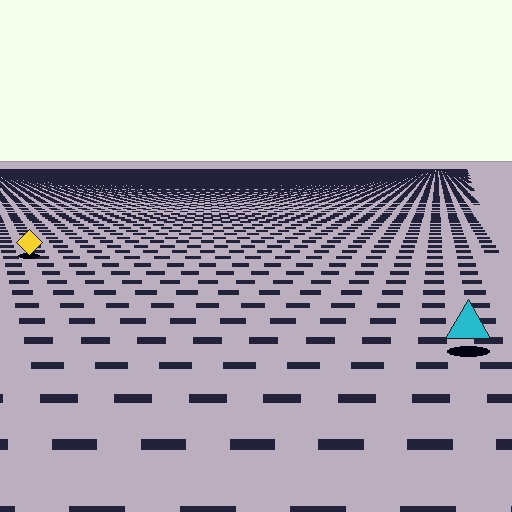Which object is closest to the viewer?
The cyan triangle is closest. The texture marks near it are larger and more spread out.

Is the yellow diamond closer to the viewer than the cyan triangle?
No. The cyan triangle is closer — you can tell from the texture gradient: the ground texture is coarser near it.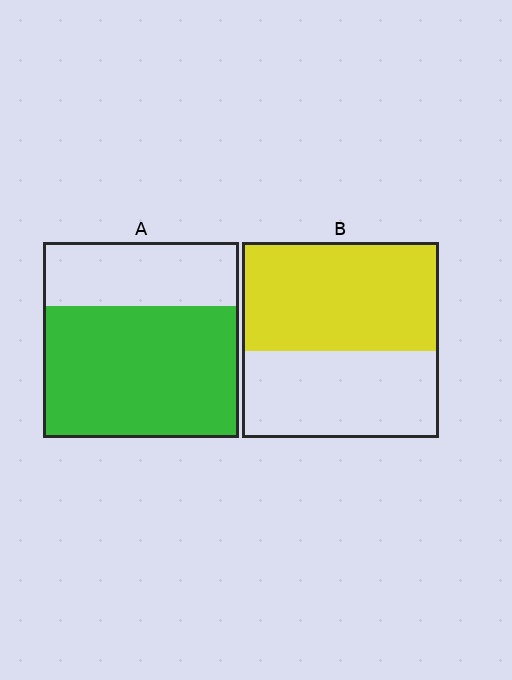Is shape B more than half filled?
Yes.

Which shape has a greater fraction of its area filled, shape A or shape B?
Shape A.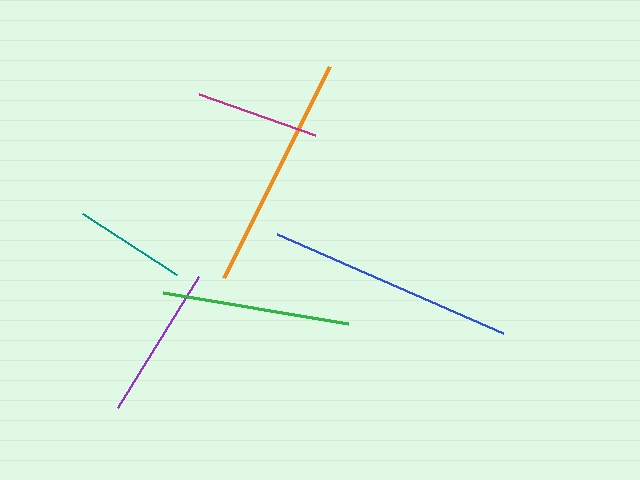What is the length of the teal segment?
The teal segment is approximately 112 pixels long.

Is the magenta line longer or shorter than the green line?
The green line is longer than the magenta line.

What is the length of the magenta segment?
The magenta segment is approximately 123 pixels long.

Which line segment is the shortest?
The teal line is the shortest at approximately 112 pixels.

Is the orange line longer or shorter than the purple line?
The orange line is longer than the purple line.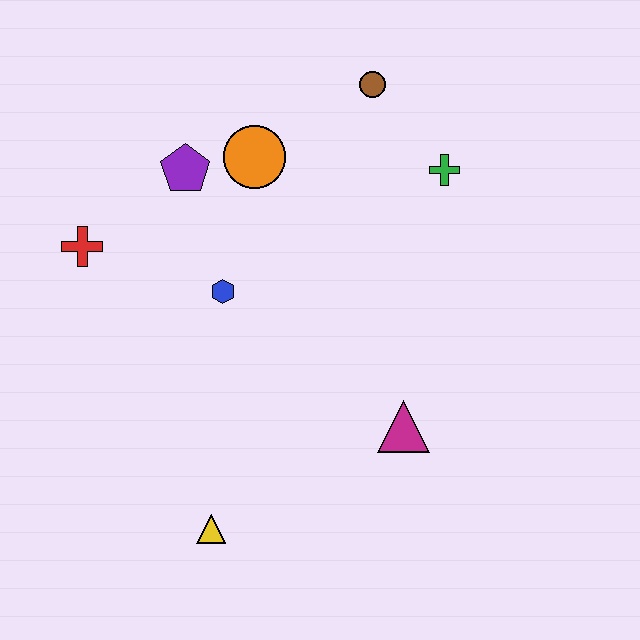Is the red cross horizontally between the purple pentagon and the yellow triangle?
No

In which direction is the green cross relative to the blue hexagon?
The green cross is to the right of the blue hexagon.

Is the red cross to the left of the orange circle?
Yes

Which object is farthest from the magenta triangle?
The red cross is farthest from the magenta triangle.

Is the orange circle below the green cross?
No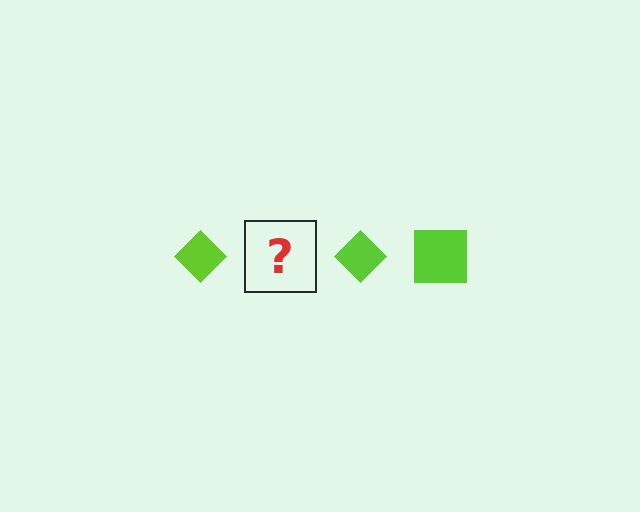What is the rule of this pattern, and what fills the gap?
The rule is that the pattern cycles through diamond, square shapes in lime. The gap should be filled with a lime square.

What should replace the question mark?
The question mark should be replaced with a lime square.